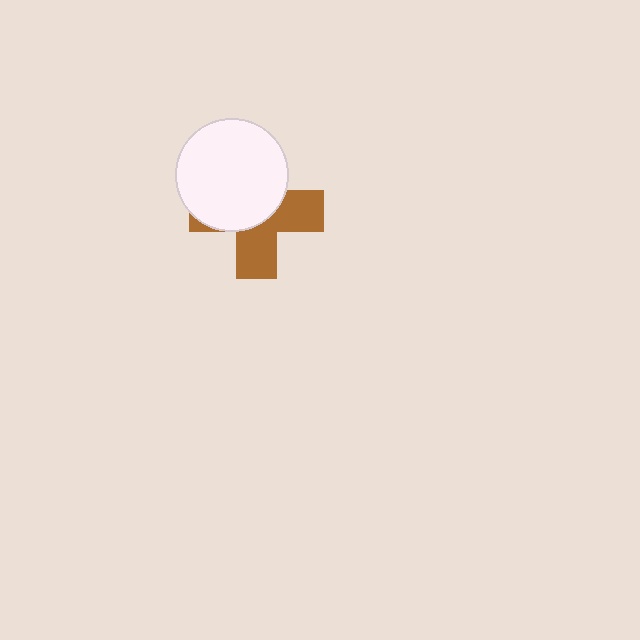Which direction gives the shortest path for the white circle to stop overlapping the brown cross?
Moving toward the upper-left gives the shortest separation.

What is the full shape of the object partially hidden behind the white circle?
The partially hidden object is a brown cross.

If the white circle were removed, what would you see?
You would see the complete brown cross.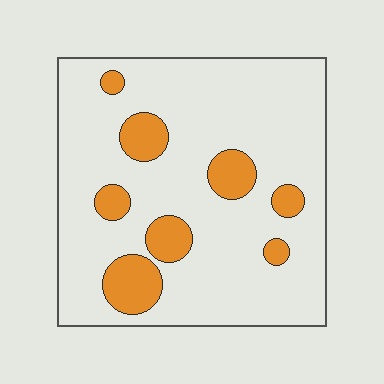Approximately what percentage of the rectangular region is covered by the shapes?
Approximately 15%.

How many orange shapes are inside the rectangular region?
8.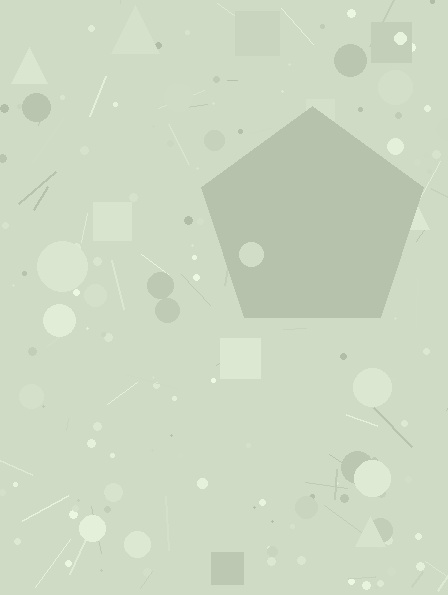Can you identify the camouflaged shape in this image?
The camouflaged shape is a pentagon.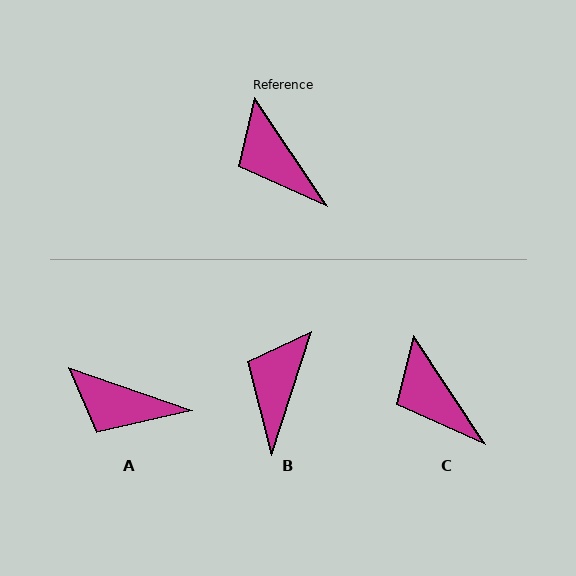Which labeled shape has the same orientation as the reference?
C.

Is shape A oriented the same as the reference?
No, it is off by about 37 degrees.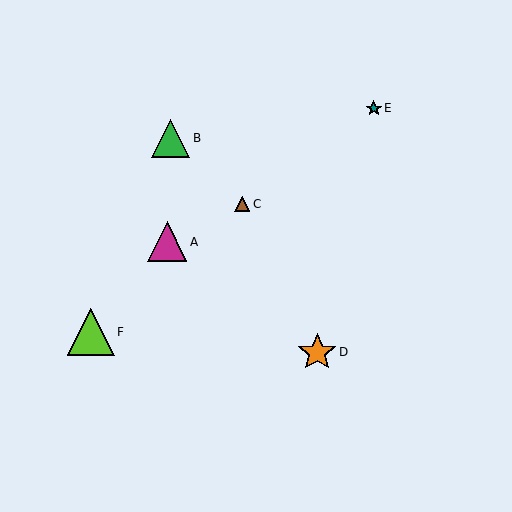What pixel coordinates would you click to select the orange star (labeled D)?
Click at (317, 352) to select the orange star D.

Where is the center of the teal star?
The center of the teal star is at (374, 108).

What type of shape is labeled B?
Shape B is a green triangle.